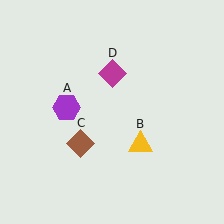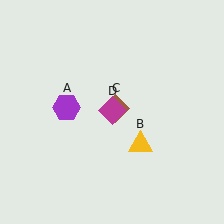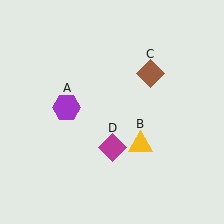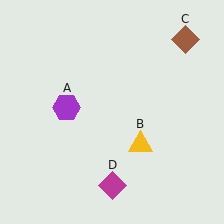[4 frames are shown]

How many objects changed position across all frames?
2 objects changed position: brown diamond (object C), magenta diamond (object D).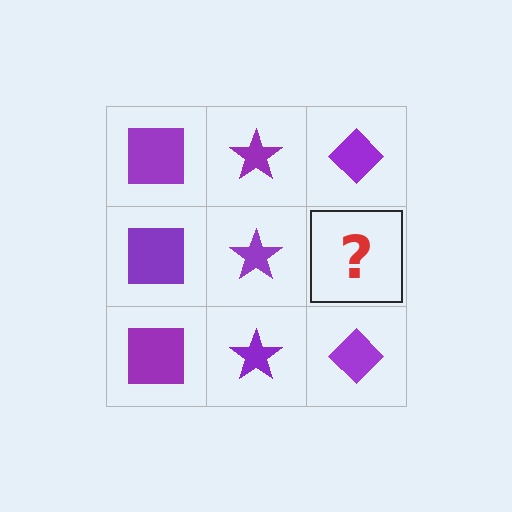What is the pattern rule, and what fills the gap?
The rule is that each column has a consistent shape. The gap should be filled with a purple diamond.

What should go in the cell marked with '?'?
The missing cell should contain a purple diamond.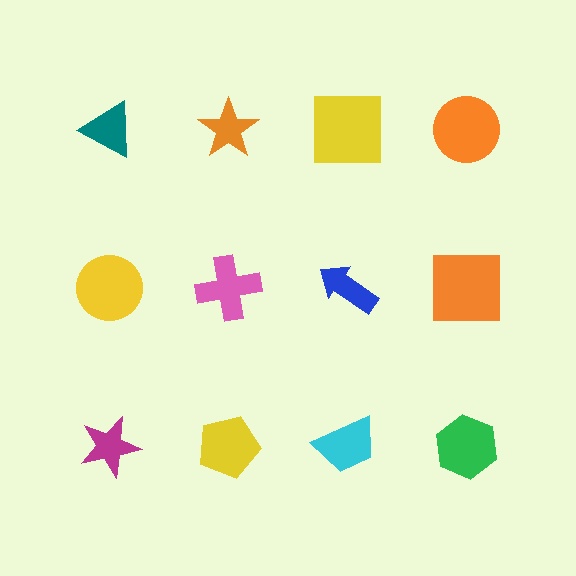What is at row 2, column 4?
An orange square.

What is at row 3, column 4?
A green hexagon.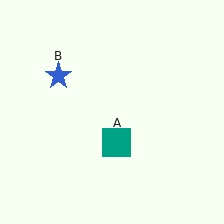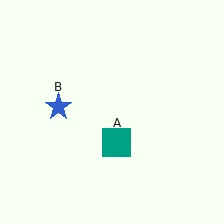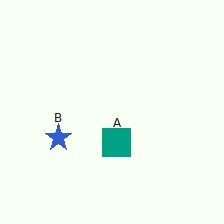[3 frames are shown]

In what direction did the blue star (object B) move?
The blue star (object B) moved down.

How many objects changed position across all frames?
1 object changed position: blue star (object B).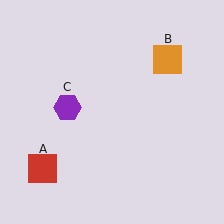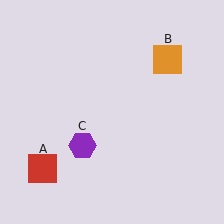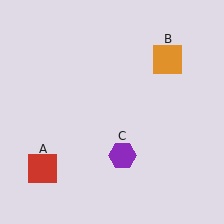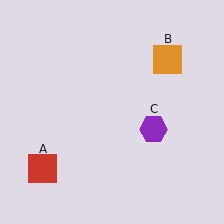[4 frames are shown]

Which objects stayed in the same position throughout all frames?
Red square (object A) and orange square (object B) remained stationary.